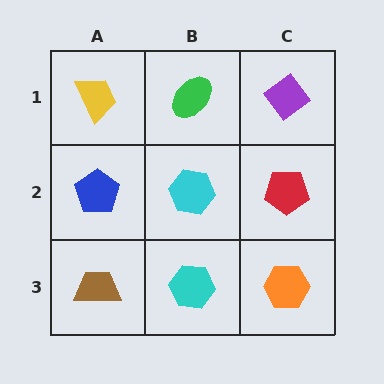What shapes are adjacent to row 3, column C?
A red pentagon (row 2, column C), a cyan hexagon (row 3, column B).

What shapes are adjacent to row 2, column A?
A yellow trapezoid (row 1, column A), a brown trapezoid (row 3, column A), a cyan hexagon (row 2, column B).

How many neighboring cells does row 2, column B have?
4.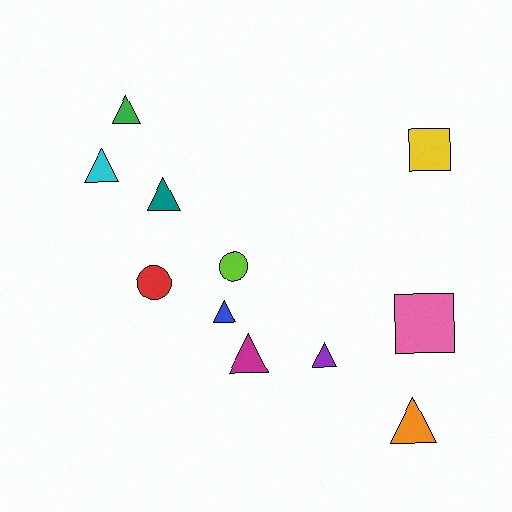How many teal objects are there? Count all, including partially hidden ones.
There is 1 teal object.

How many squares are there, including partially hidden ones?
There are 2 squares.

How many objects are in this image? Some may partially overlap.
There are 11 objects.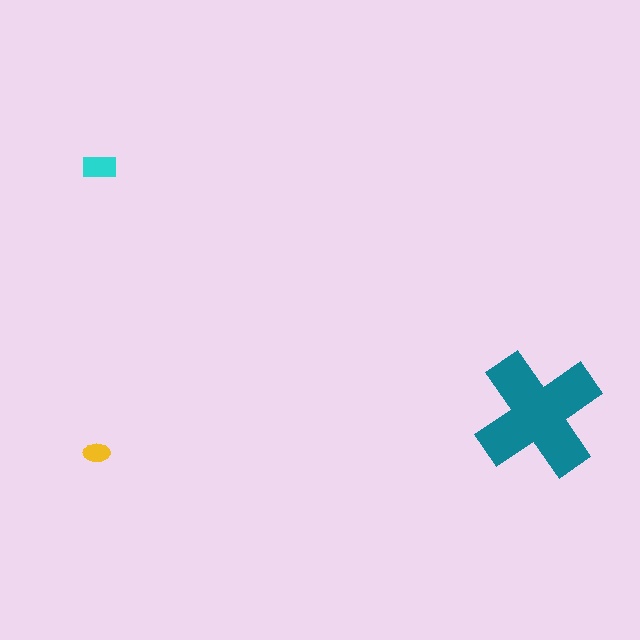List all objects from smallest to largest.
The yellow ellipse, the cyan rectangle, the teal cross.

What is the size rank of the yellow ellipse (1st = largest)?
3rd.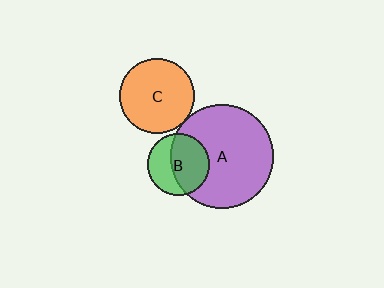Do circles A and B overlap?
Yes.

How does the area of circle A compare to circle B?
Approximately 2.7 times.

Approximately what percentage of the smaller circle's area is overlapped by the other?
Approximately 55%.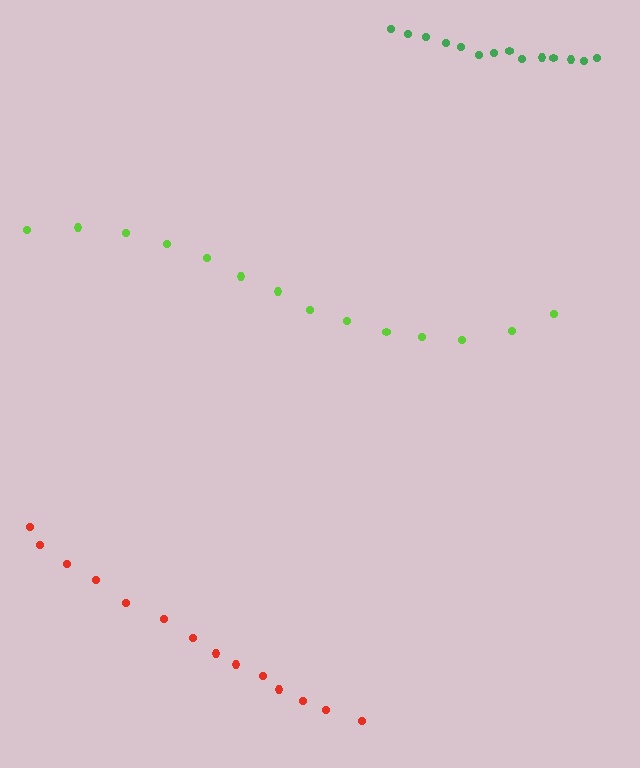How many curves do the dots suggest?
There are 3 distinct paths.